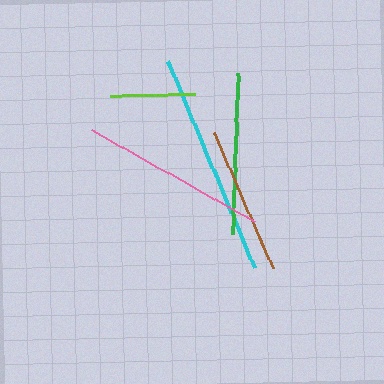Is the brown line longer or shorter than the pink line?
The pink line is longer than the brown line.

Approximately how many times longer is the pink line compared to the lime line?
The pink line is approximately 2.2 times the length of the lime line.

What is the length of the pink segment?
The pink segment is approximately 187 pixels long.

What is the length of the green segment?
The green segment is approximately 161 pixels long.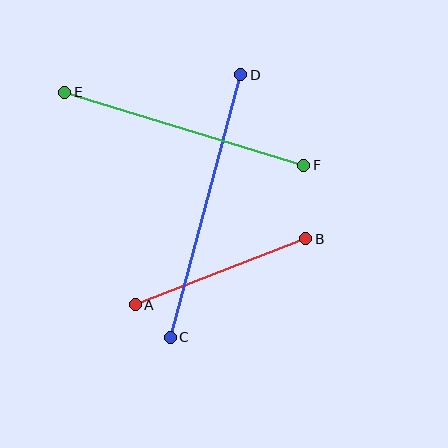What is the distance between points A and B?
The distance is approximately 183 pixels.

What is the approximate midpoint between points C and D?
The midpoint is at approximately (205, 206) pixels.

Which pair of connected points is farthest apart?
Points C and D are farthest apart.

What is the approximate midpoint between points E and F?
The midpoint is at approximately (184, 129) pixels.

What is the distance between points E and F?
The distance is approximately 250 pixels.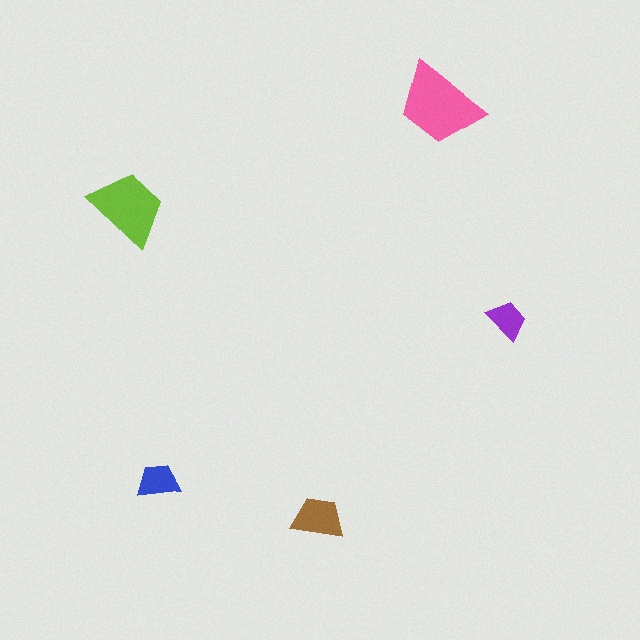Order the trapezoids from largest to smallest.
the pink one, the lime one, the brown one, the blue one, the purple one.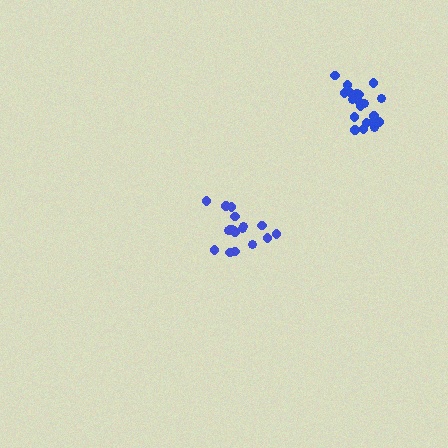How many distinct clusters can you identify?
There are 2 distinct clusters.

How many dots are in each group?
Group 1: 17 dots, Group 2: 20 dots (37 total).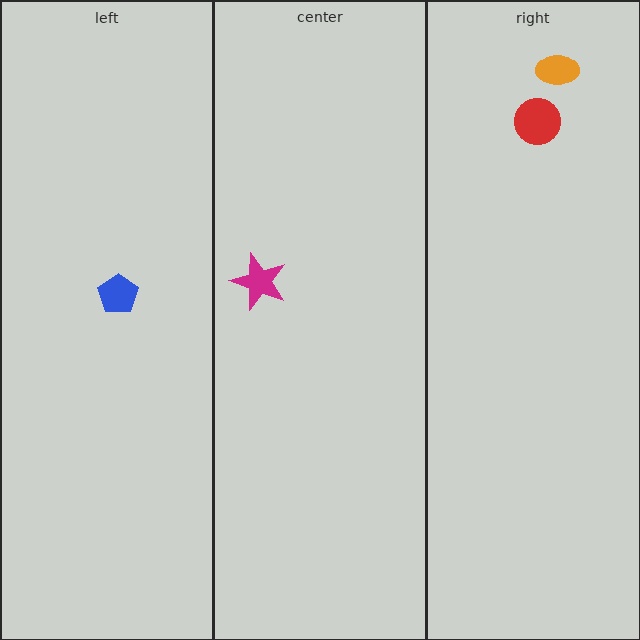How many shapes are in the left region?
1.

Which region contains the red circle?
The right region.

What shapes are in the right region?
The orange ellipse, the red circle.